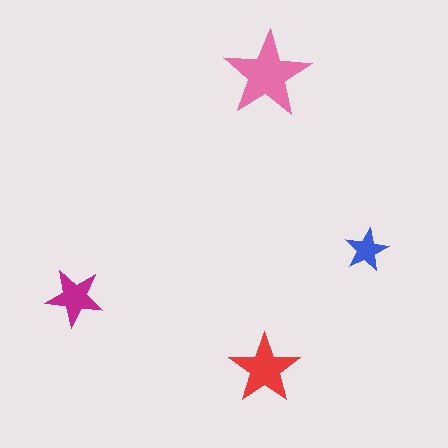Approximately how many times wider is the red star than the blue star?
About 1.5 times wider.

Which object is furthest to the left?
The magenta star is leftmost.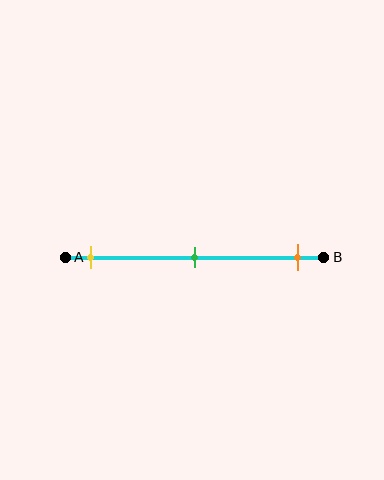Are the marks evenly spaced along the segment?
Yes, the marks are approximately evenly spaced.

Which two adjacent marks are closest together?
The yellow and green marks are the closest adjacent pair.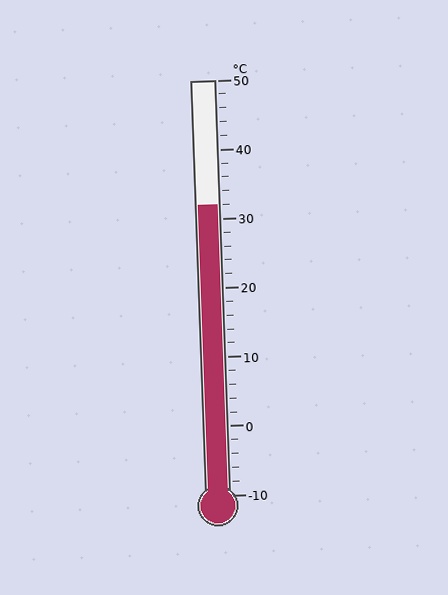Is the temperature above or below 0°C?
The temperature is above 0°C.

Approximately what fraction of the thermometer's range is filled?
The thermometer is filled to approximately 70% of its range.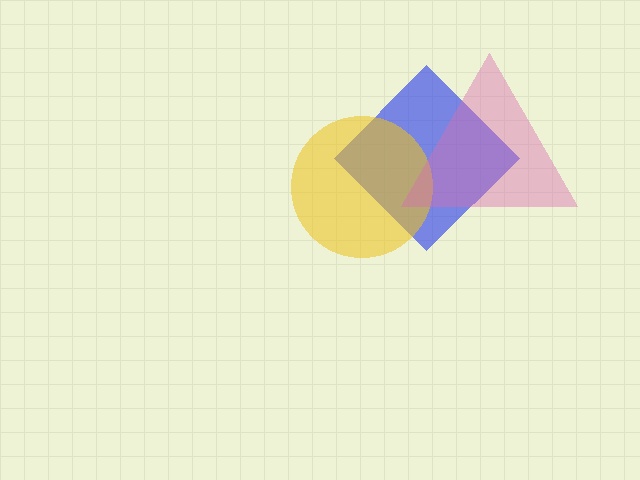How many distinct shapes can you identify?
There are 3 distinct shapes: a blue diamond, a yellow circle, a pink triangle.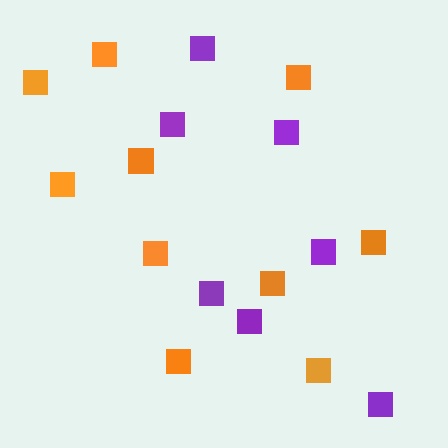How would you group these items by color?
There are 2 groups: one group of purple squares (7) and one group of orange squares (10).